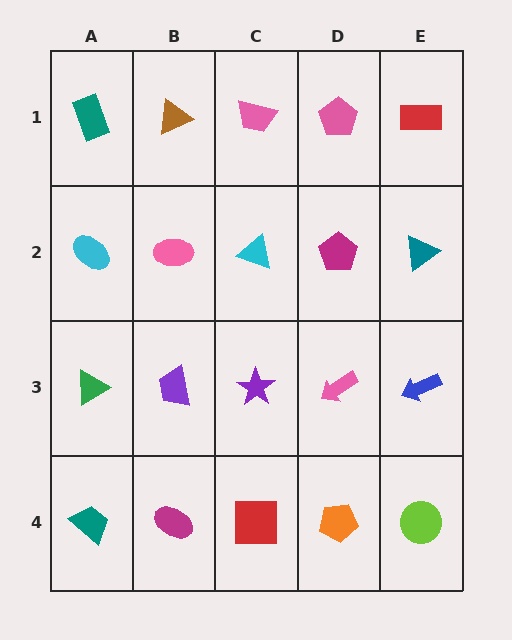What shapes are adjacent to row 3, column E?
A teal triangle (row 2, column E), a lime circle (row 4, column E), a pink arrow (row 3, column D).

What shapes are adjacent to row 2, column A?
A teal rectangle (row 1, column A), a green triangle (row 3, column A), a pink ellipse (row 2, column B).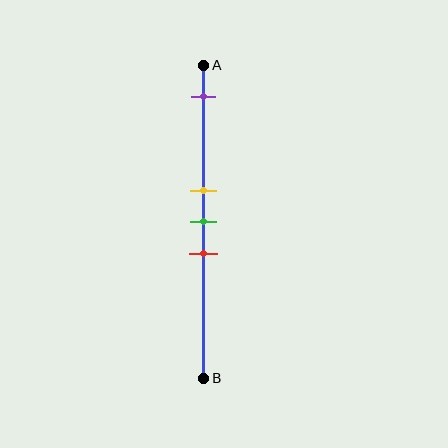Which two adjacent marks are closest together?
The yellow and green marks are the closest adjacent pair.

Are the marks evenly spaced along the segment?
No, the marks are not evenly spaced.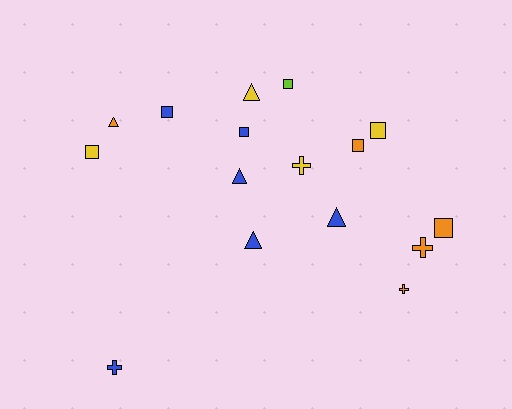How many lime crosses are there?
There are no lime crosses.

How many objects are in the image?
There are 16 objects.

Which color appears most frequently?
Blue, with 6 objects.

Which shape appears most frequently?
Square, with 7 objects.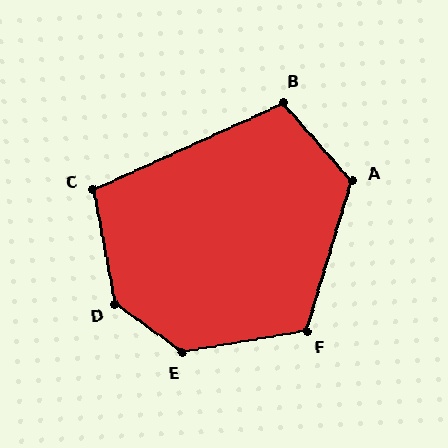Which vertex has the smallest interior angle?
C, at approximately 104 degrees.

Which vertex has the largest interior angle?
D, at approximately 137 degrees.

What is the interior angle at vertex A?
Approximately 122 degrees (obtuse).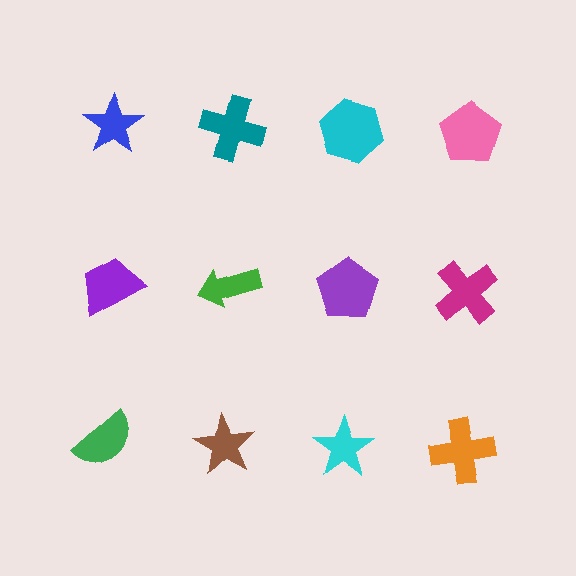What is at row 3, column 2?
A brown star.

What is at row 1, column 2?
A teal cross.